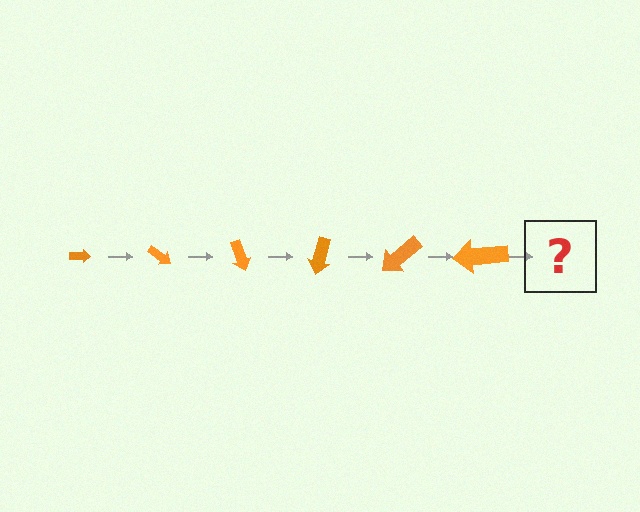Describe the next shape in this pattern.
It should be an arrow, larger than the previous one and rotated 210 degrees from the start.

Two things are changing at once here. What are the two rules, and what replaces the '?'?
The two rules are that the arrow grows larger each step and it rotates 35 degrees each step. The '?' should be an arrow, larger than the previous one and rotated 210 degrees from the start.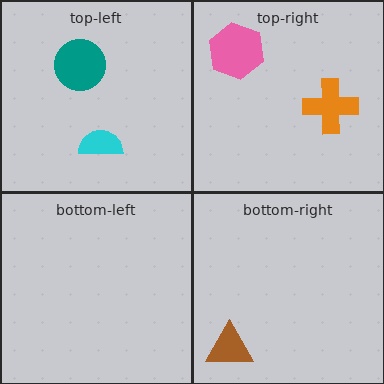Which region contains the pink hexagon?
The top-right region.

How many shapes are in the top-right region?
2.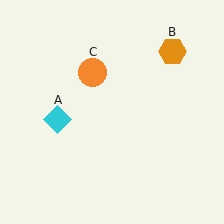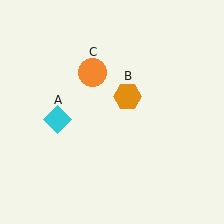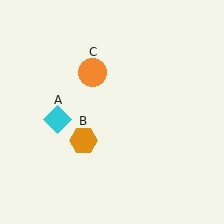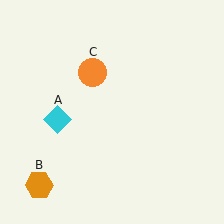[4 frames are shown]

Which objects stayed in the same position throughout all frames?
Cyan diamond (object A) and orange circle (object C) remained stationary.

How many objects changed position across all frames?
1 object changed position: orange hexagon (object B).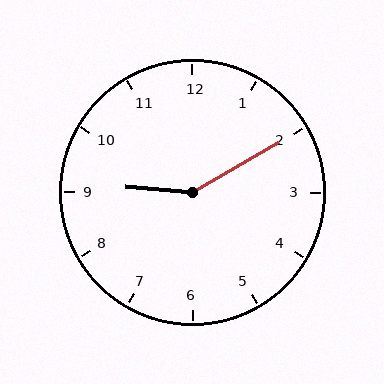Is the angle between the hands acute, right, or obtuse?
It is obtuse.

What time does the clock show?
9:10.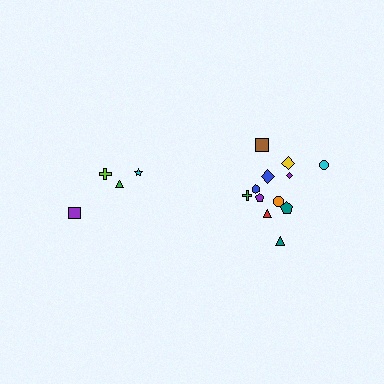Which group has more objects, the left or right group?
The right group.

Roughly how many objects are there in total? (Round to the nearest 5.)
Roughly 15 objects in total.